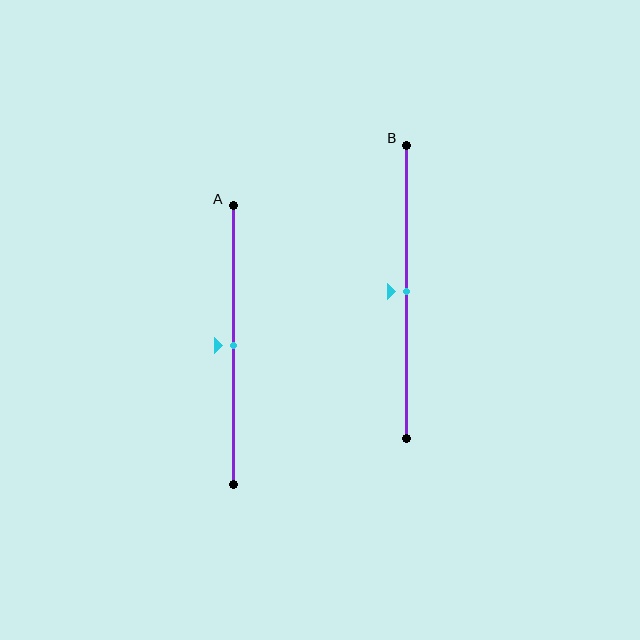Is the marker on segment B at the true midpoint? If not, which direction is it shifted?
Yes, the marker on segment B is at the true midpoint.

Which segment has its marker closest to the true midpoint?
Segment A has its marker closest to the true midpoint.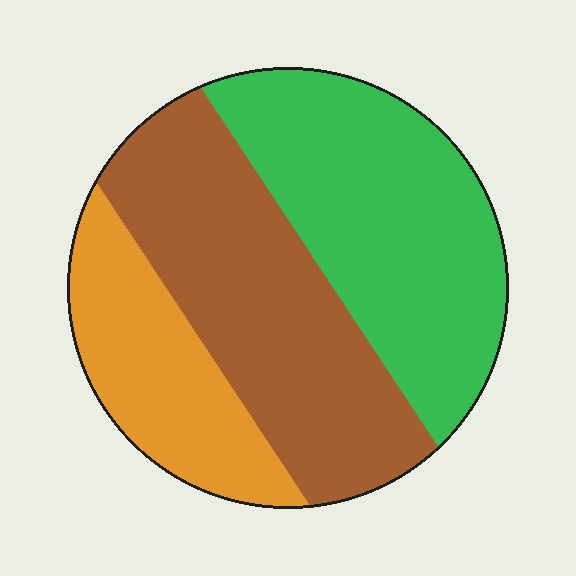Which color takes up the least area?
Orange, at roughly 20%.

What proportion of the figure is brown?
Brown covers 39% of the figure.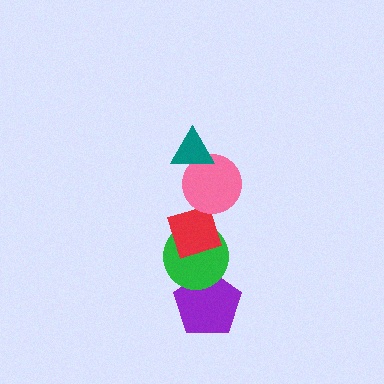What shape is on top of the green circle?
The red diamond is on top of the green circle.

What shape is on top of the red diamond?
The pink circle is on top of the red diamond.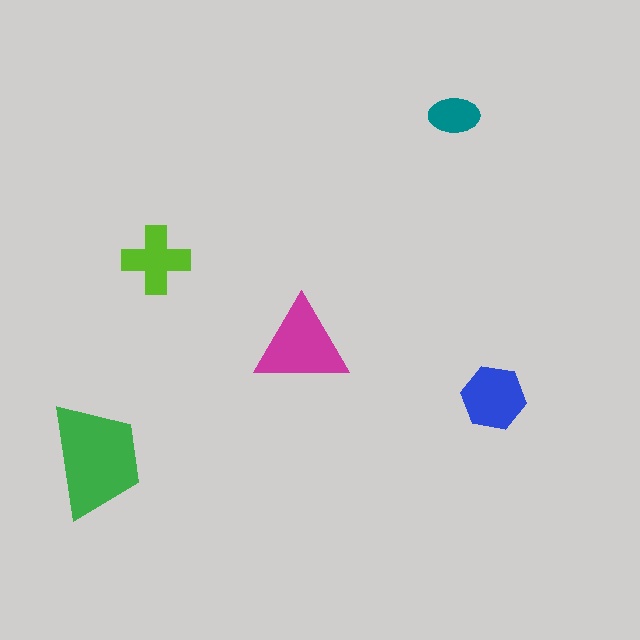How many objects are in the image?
There are 5 objects in the image.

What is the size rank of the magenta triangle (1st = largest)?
2nd.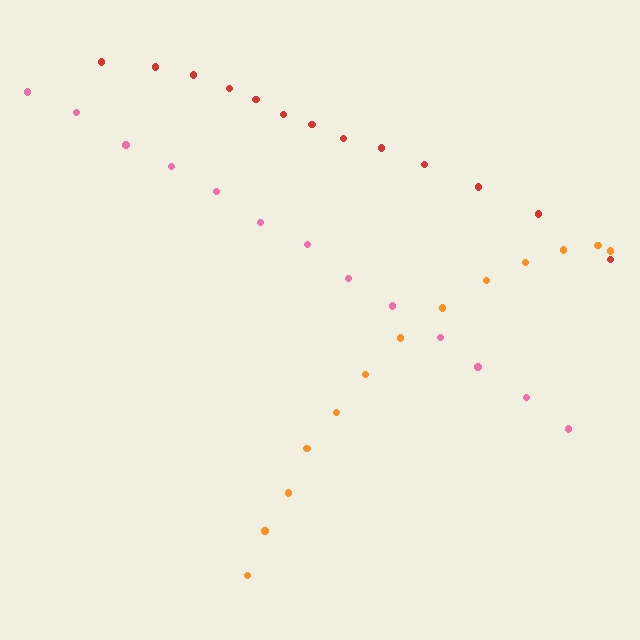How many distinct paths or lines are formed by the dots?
There are 3 distinct paths.